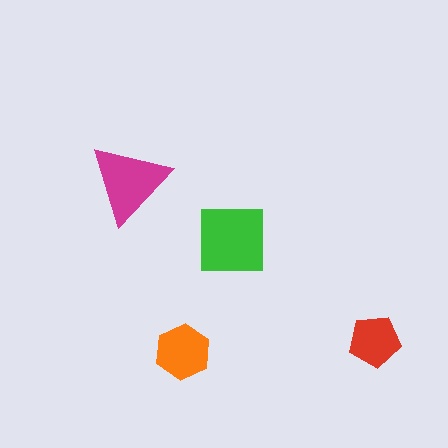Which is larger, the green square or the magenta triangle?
The green square.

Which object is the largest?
The green square.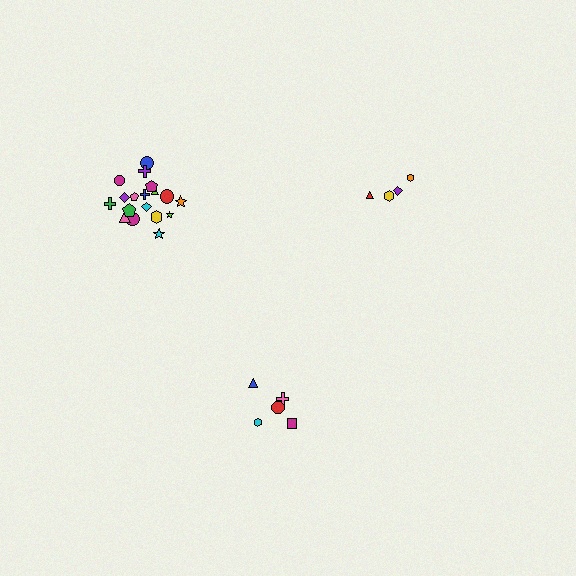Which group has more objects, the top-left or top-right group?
The top-left group.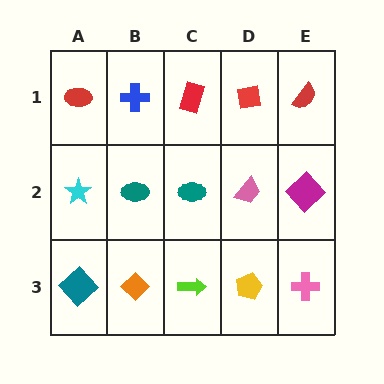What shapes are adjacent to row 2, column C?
A red rectangle (row 1, column C), a lime arrow (row 3, column C), a teal ellipse (row 2, column B), a pink trapezoid (row 2, column D).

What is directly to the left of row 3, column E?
A yellow pentagon.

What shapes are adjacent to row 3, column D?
A pink trapezoid (row 2, column D), a lime arrow (row 3, column C), a pink cross (row 3, column E).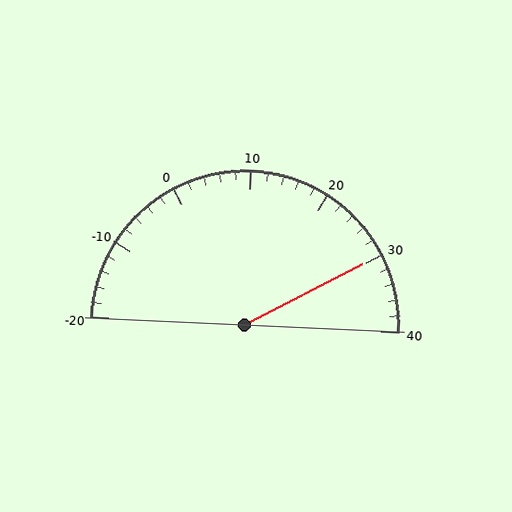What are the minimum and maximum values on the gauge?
The gauge ranges from -20 to 40.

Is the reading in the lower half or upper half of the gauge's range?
The reading is in the upper half of the range (-20 to 40).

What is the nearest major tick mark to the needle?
The nearest major tick mark is 30.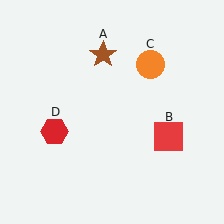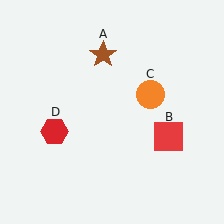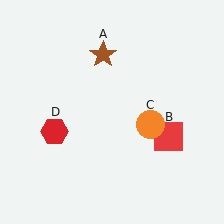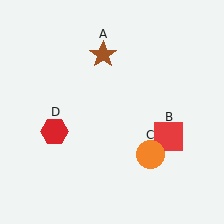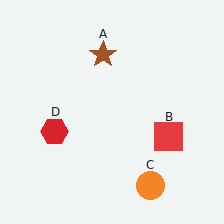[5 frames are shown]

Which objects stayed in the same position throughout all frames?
Brown star (object A) and red square (object B) and red hexagon (object D) remained stationary.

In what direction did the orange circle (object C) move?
The orange circle (object C) moved down.